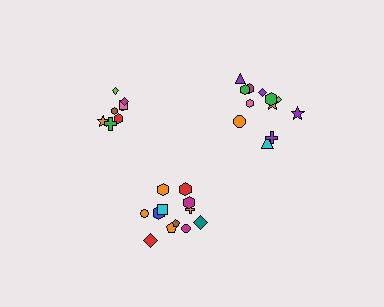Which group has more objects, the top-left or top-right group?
The top-right group.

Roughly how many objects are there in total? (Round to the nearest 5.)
Roughly 30 objects in total.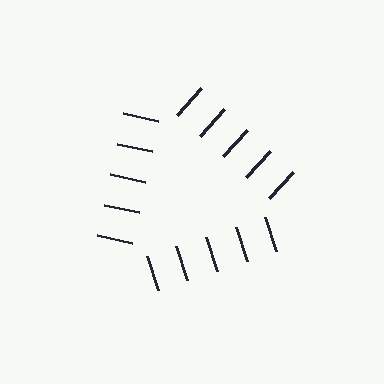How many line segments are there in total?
15 — 5 along each of the 3 edges.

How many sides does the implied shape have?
3 sides — the line-ends trace a triangle.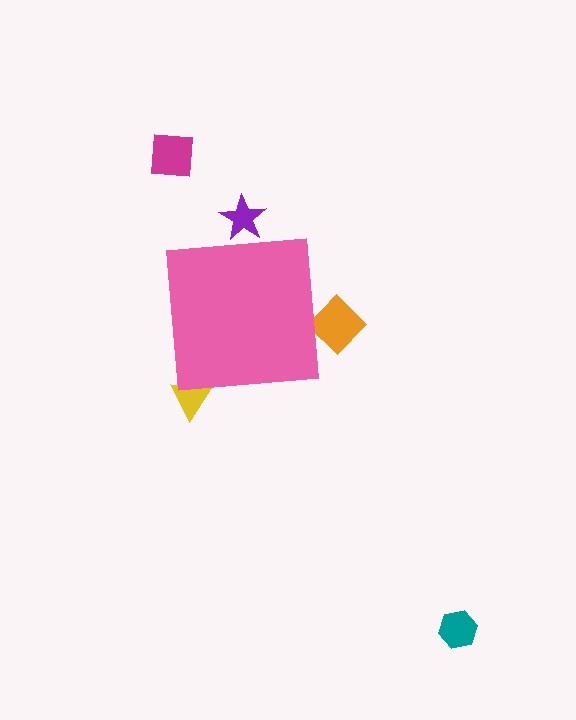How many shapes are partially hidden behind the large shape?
3 shapes are partially hidden.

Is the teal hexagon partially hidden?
No, the teal hexagon is fully visible.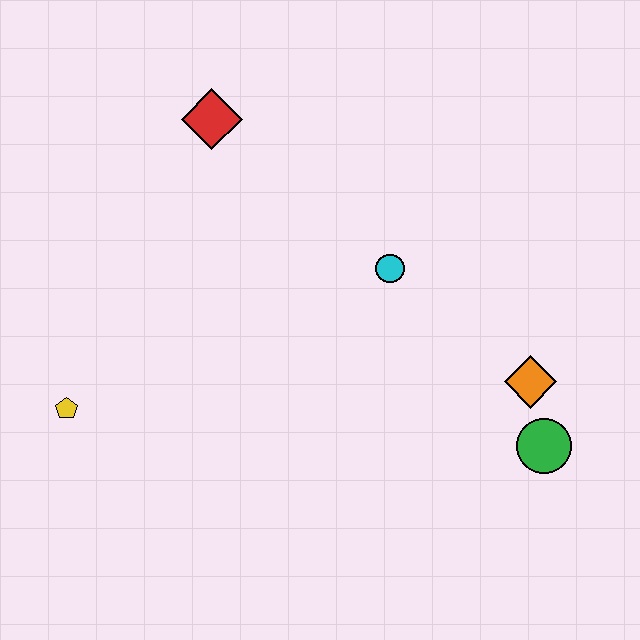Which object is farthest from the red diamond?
The green circle is farthest from the red diamond.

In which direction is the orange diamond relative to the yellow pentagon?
The orange diamond is to the right of the yellow pentagon.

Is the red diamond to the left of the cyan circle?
Yes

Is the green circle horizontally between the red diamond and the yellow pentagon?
No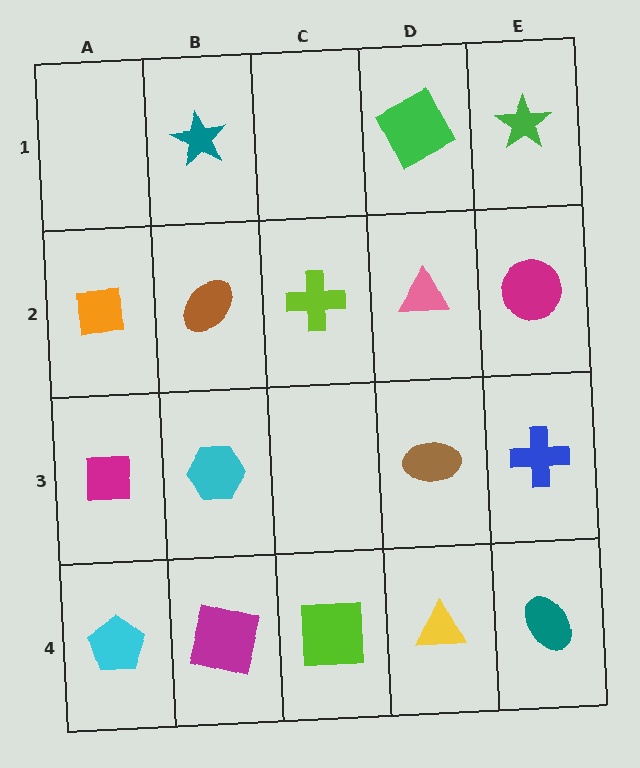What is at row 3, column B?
A cyan hexagon.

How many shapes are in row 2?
5 shapes.